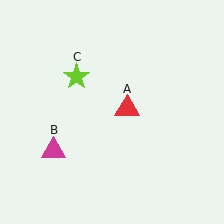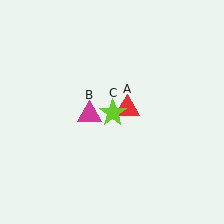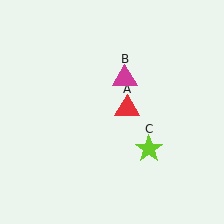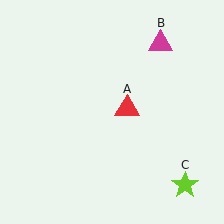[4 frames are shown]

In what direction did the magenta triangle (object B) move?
The magenta triangle (object B) moved up and to the right.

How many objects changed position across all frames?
2 objects changed position: magenta triangle (object B), lime star (object C).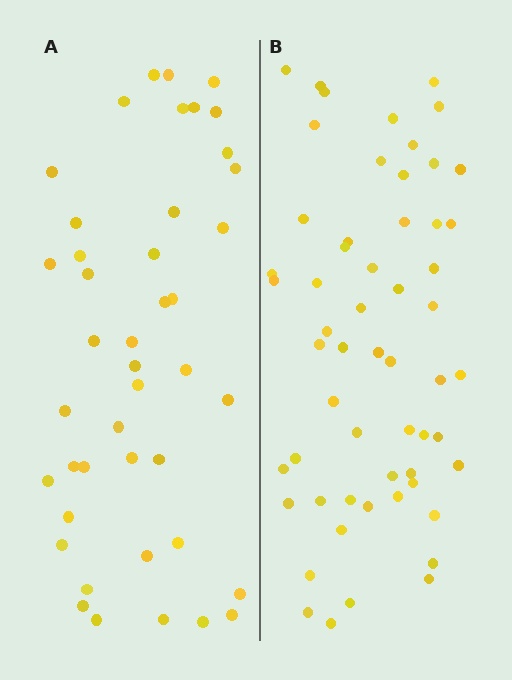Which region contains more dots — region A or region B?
Region B (the right region) has more dots.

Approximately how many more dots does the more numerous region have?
Region B has approximately 15 more dots than region A.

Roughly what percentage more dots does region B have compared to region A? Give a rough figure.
About 35% more.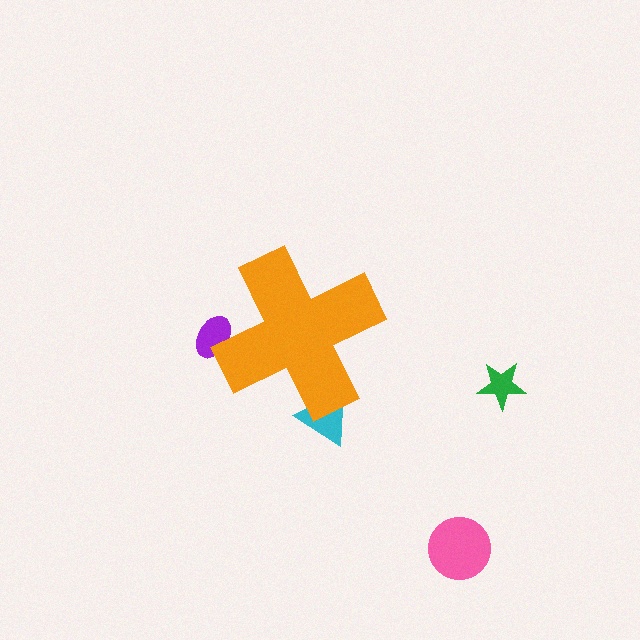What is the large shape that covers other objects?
An orange cross.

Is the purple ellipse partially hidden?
Yes, the purple ellipse is partially hidden behind the orange cross.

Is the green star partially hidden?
No, the green star is fully visible.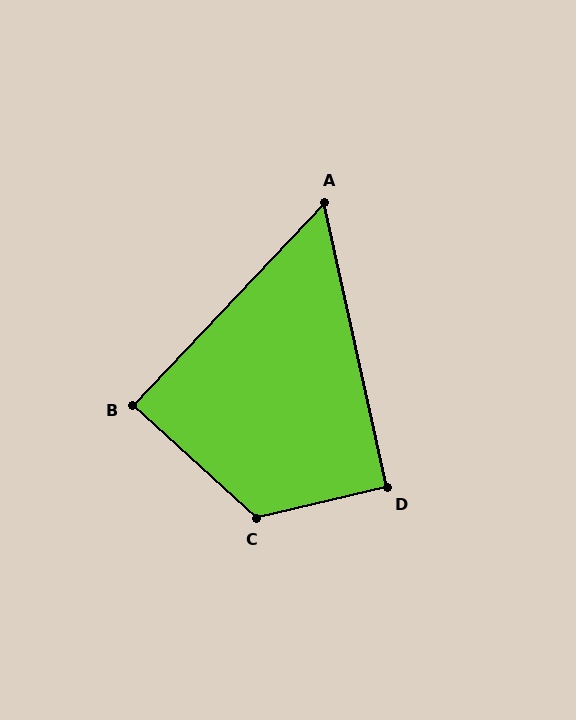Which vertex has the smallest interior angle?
A, at approximately 56 degrees.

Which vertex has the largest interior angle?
C, at approximately 124 degrees.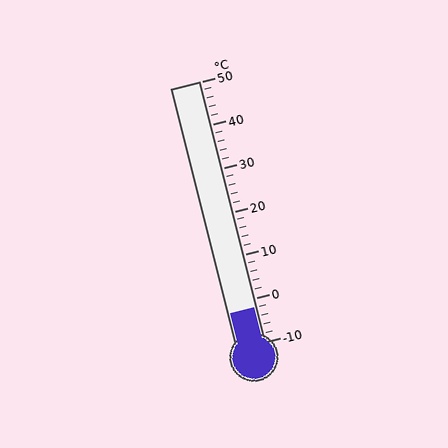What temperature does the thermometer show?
The thermometer shows approximately -2°C.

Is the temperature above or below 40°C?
The temperature is below 40°C.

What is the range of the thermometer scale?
The thermometer scale ranges from -10°C to 50°C.